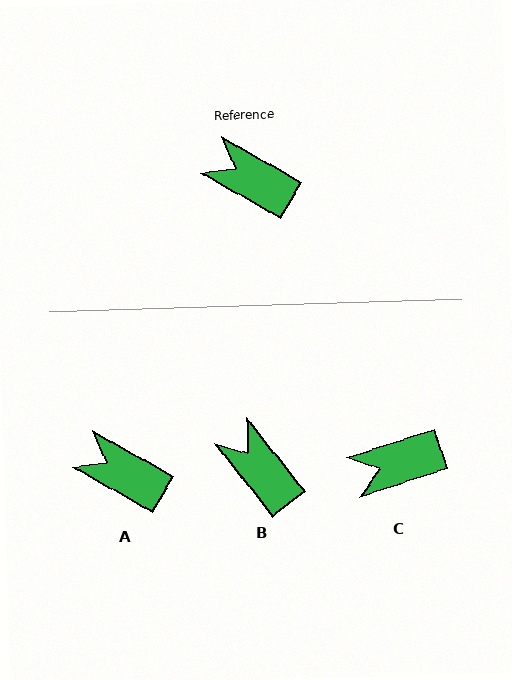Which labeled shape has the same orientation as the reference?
A.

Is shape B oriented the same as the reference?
No, it is off by about 22 degrees.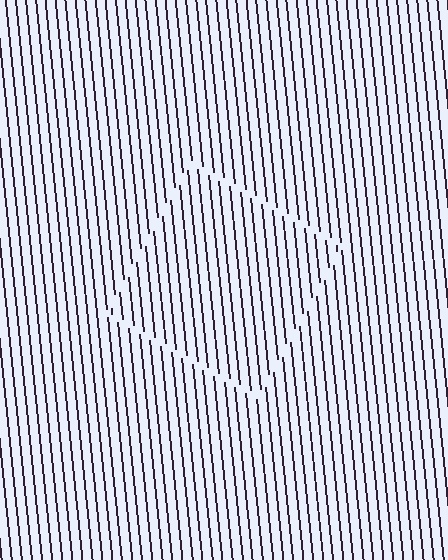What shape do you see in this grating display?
An illusory square. The interior of the shape contains the same grating, shifted by half a period — the contour is defined by the phase discontinuity where line-ends from the inner and outer gratings abut.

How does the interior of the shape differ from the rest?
The interior of the shape contains the same grating, shifted by half a period — the contour is defined by the phase discontinuity where line-ends from the inner and outer gratings abut.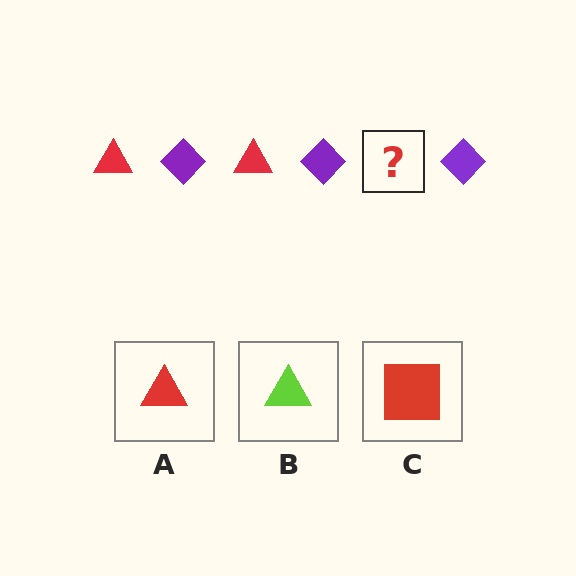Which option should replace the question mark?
Option A.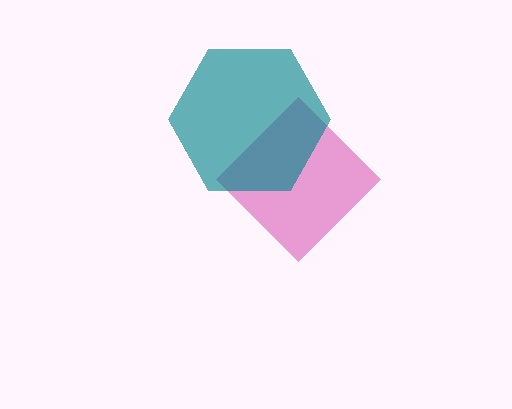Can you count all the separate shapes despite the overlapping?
Yes, there are 2 separate shapes.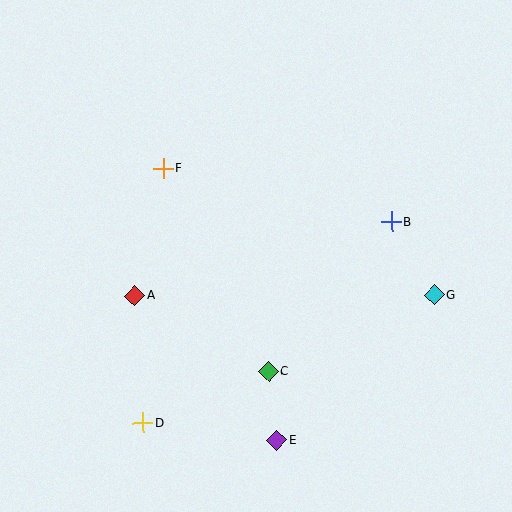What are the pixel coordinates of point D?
Point D is at (143, 423).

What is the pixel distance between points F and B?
The distance between F and B is 234 pixels.